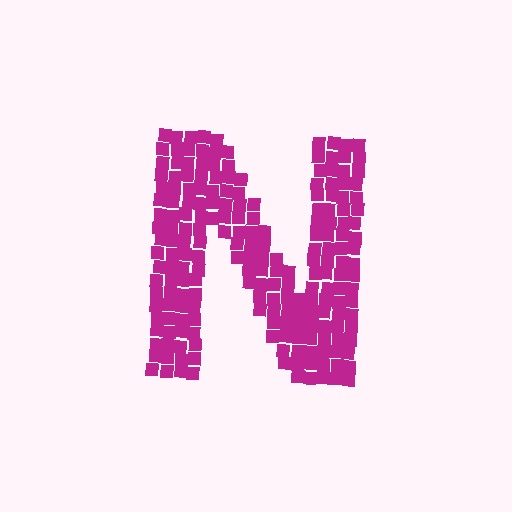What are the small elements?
The small elements are squares.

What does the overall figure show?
The overall figure shows the letter N.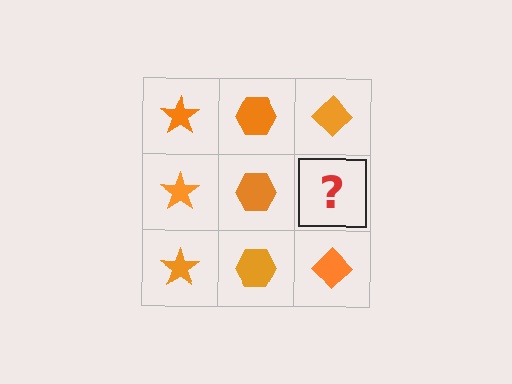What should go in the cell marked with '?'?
The missing cell should contain an orange diamond.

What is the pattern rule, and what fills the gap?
The rule is that each column has a consistent shape. The gap should be filled with an orange diamond.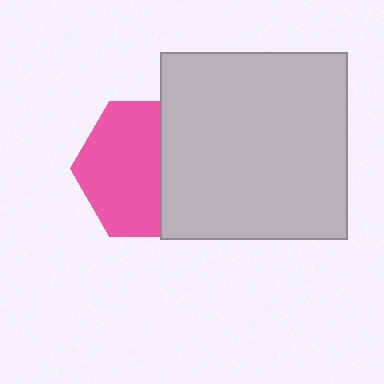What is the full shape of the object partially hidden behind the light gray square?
The partially hidden object is a pink hexagon.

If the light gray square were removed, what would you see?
You would see the complete pink hexagon.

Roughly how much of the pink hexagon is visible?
About half of it is visible (roughly 59%).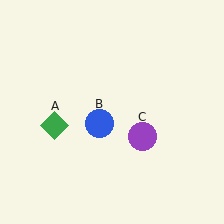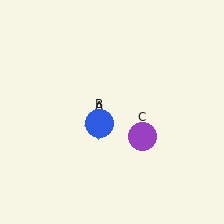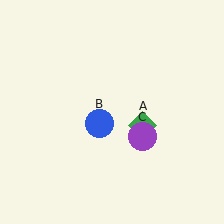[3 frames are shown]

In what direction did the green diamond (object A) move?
The green diamond (object A) moved right.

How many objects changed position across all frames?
1 object changed position: green diamond (object A).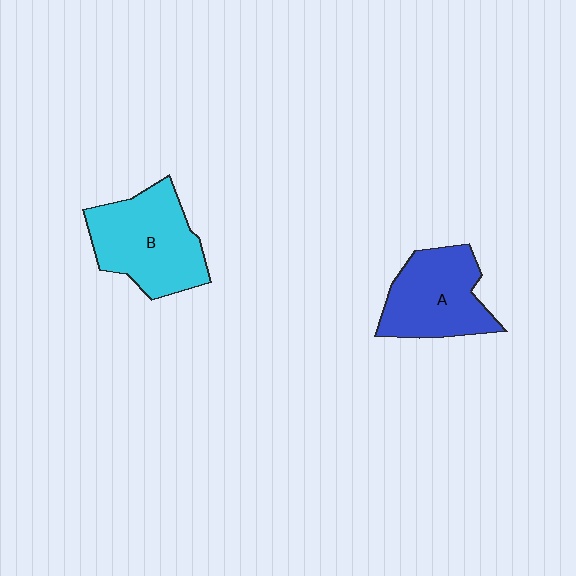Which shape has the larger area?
Shape B (cyan).